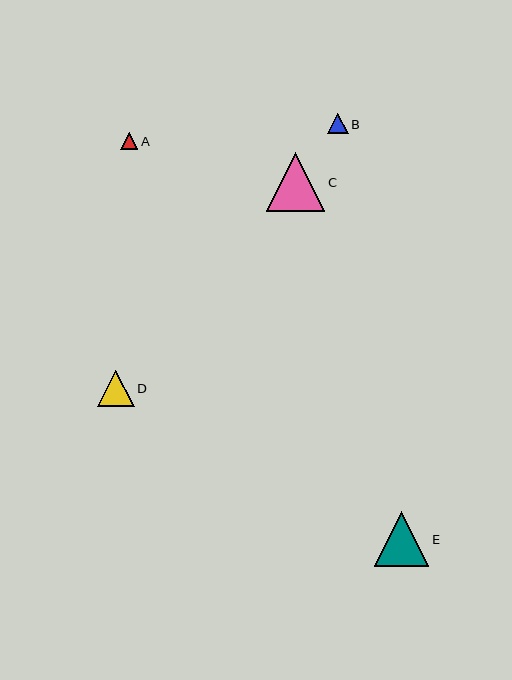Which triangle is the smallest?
Triangle A is the smallest with a size of approximately 17 pixels.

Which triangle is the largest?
Triangle C is the largest with a size of approximately 59 pixels.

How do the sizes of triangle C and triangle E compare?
Triangle C and triangle E are approximately the same size.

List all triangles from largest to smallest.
From largest to smallest: C, E, D, B, A.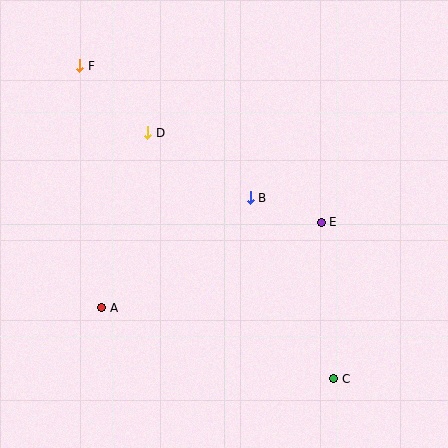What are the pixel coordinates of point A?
Point A is at (102, 308).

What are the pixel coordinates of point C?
Point C is at (334, 379).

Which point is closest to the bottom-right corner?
Point C is closest to the bottom-right corner.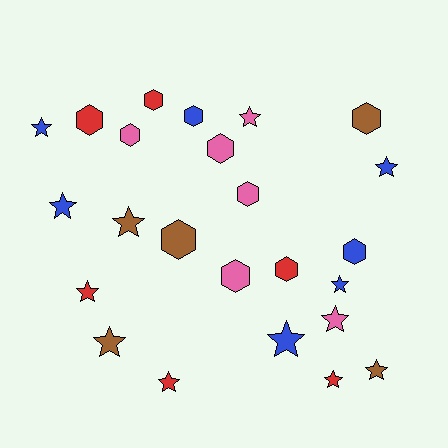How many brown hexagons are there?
There are 2 brown hexagons.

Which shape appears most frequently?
Star, with 13 objects.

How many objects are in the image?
There are 24 objects.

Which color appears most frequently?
Blue, with 7 objects.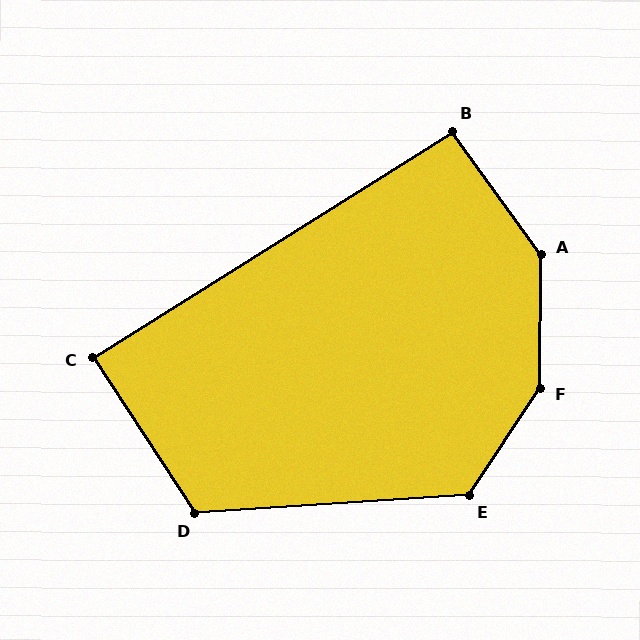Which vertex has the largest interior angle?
F, at approximately 147 degrees.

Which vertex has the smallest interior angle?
C, at approximately 89 degrees.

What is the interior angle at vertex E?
Approximately 127 degrees (obtuse).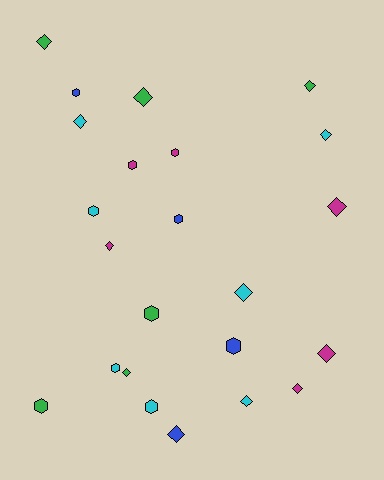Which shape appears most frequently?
Diamond, with 13 objects.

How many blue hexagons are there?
There are 3 blue hexagons.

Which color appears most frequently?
Cyan, with 7 objects.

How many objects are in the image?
There are 23 objects.